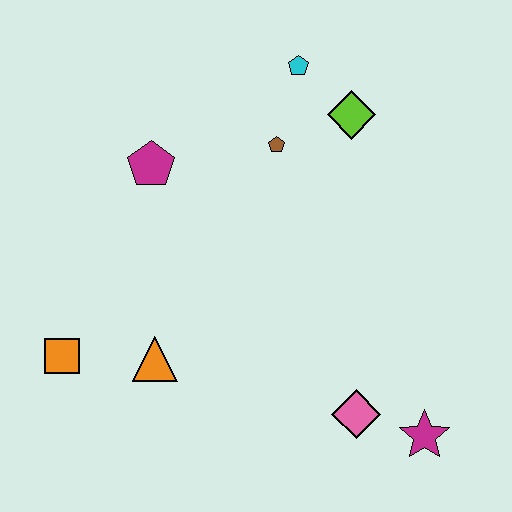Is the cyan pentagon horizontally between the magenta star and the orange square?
Yes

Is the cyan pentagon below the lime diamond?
No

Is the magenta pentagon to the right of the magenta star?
No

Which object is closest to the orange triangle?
The orange square is closest to the orange triangle.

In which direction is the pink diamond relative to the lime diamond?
The pink diamond is below the lime diamond.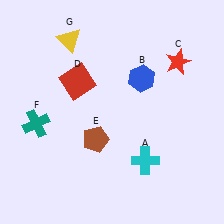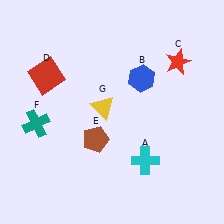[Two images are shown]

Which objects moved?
The objects that moved are: the red square (D), the yellow triangle (G).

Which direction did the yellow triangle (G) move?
The yellow triangle (G) moved down.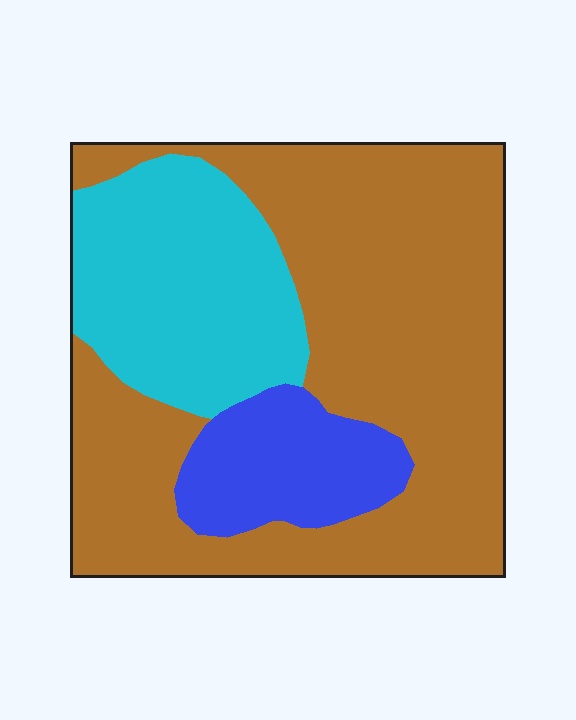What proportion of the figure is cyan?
Cyan covers 25% of the figure.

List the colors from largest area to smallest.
From largest to smallest: brown, cyan, blue.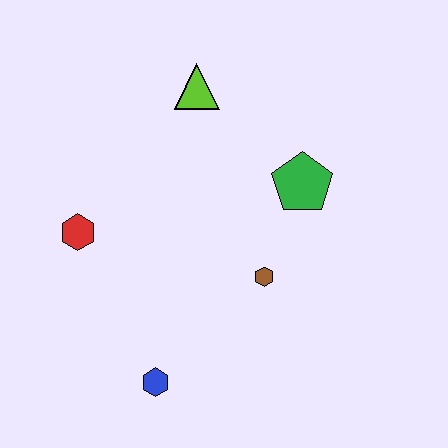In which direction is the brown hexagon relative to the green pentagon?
The brown hexagon is below the green pentagon.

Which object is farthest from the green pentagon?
The blue hexagon is farthest from the green pentagon.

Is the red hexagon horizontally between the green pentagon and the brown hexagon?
No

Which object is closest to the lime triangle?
The green pentagon is closest to the lime triangle.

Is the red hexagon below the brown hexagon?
No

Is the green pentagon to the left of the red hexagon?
No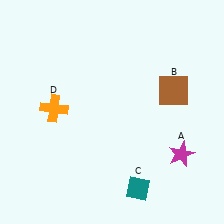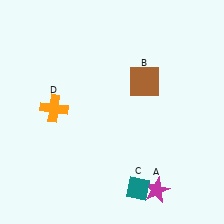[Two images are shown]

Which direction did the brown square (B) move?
The brown square (B) moved left.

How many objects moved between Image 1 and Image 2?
2 objects moved between the two images.